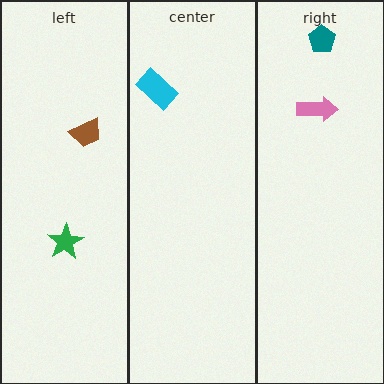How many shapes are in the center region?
1.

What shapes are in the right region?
The pink arrow, the teal pentagon.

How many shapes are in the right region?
2.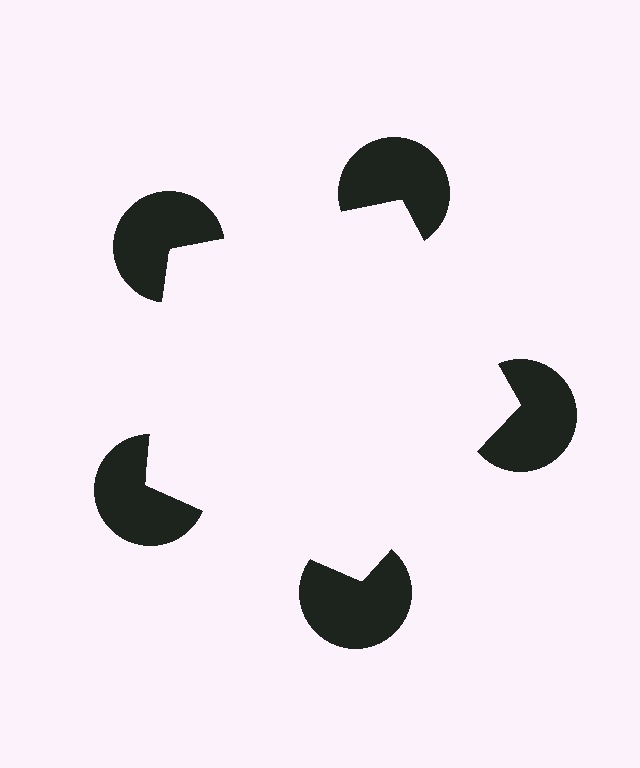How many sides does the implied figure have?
5 sides.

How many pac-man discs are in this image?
There are 5 — one at each vertex of the illusory pentagon.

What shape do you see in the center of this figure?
An illusory pentagon — its edges are inferred from the aligned wedge cuts in the pac-man discs, not physically drawn.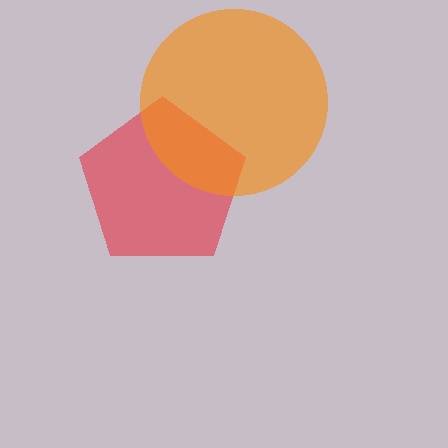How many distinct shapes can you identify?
There are 2 distinct shapes: a red pentagon, an orange circle.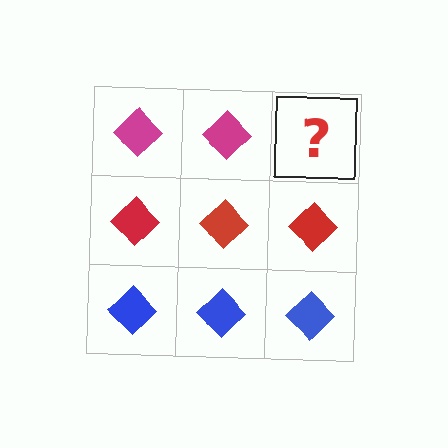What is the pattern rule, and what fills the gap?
The rule is that each row has a consistent color. The gap should be filled with a magenta diamond.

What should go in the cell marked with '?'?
The missing cell should contain a magenta diamond.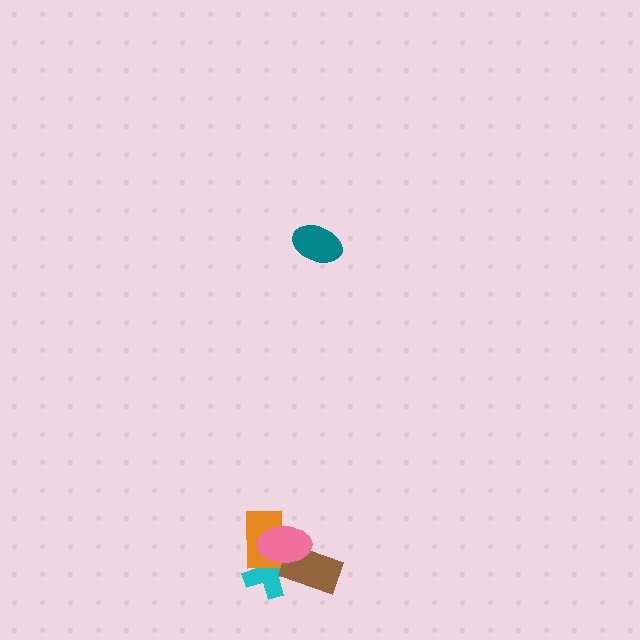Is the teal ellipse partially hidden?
No, no other shape covers it.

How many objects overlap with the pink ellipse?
3 objects overlap with the pink ellipse.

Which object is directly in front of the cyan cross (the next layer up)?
The orange rectangle is directly in front of the cyan cross.